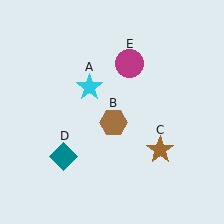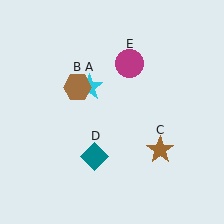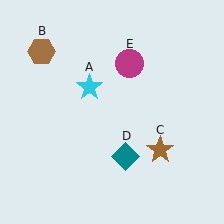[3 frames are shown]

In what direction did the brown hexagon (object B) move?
The brown hexagon (object B) moved up and to the left.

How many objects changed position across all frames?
2 objects changed position: brown hexagon (object B), teal diamond (object D).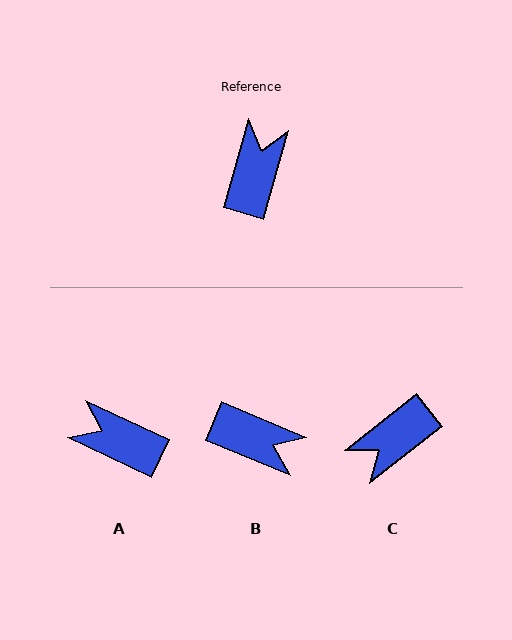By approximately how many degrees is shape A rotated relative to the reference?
Approximately 81 degrees counter-clockwise.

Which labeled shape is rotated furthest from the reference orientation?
C, about 144 degrees away.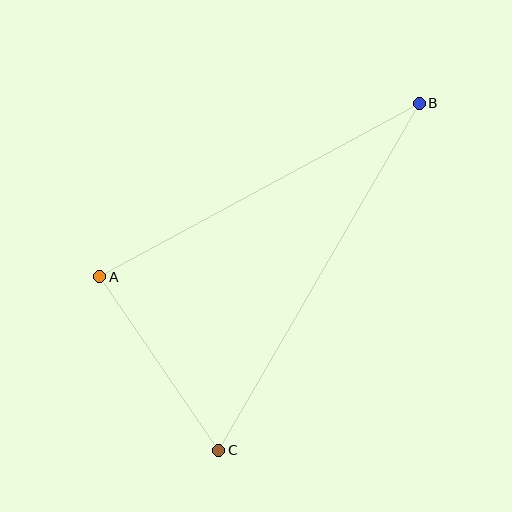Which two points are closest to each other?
Points A and C are closest to each other.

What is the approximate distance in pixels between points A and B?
The distance between A and B is approximately 363 pixels.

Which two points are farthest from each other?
Points B and C are farthest from each other.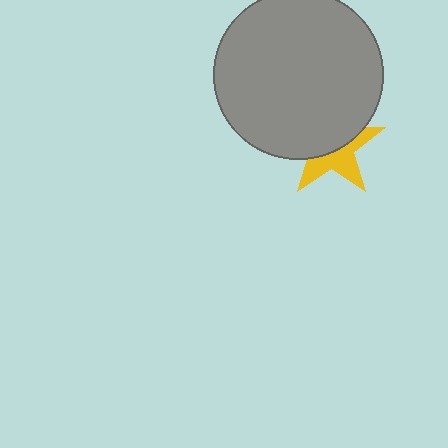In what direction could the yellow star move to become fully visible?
The yellow star could move down. That would shift it out from behind the gray circle entirely.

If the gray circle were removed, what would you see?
You would see the complete yellow star.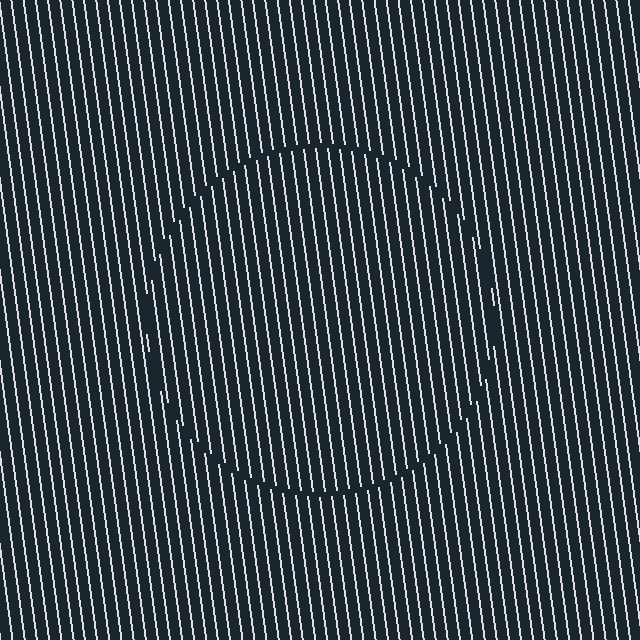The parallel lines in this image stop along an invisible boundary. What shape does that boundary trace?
An illusory circle. The interior of the shape contains the same grating, shifted by half a period — the contour is defined by the phase discontinuity where line-ends from the inner and outer gratings abut.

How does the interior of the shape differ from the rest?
The interior of the shape contains the same grating, shifted by half a period — the contour is defined by the phase discontinuity where line-ends from the inner and outer gratings abut.